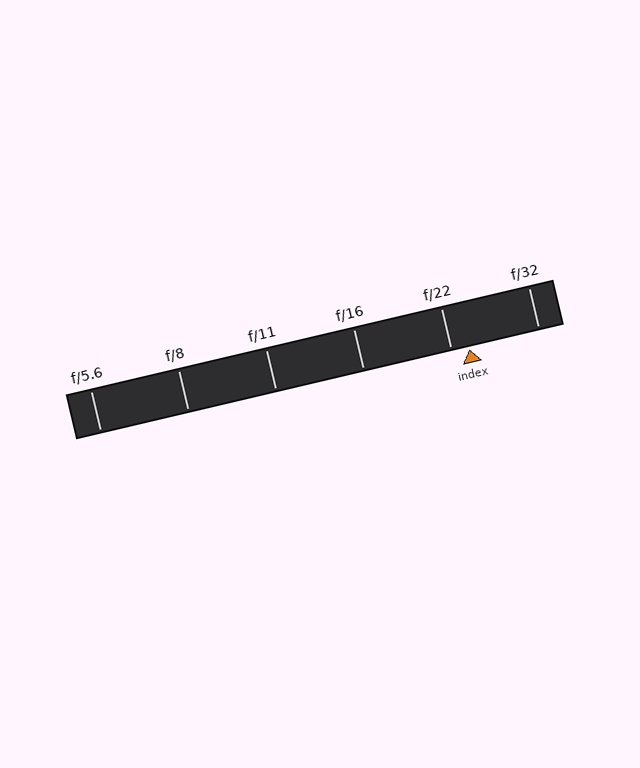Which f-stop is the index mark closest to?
The index mark is closest to f/22.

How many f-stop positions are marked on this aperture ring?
There are 6 f-stop positions marked.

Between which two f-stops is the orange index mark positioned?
The index mark is between f/22 and f/32.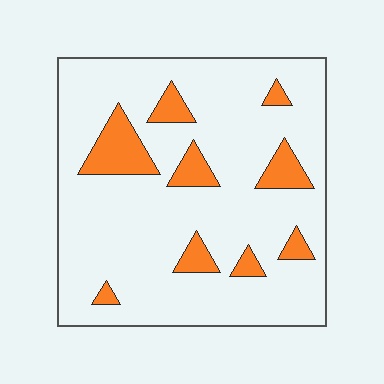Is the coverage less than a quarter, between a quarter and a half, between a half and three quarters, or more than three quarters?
Less than a quarter.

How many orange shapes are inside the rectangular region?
9.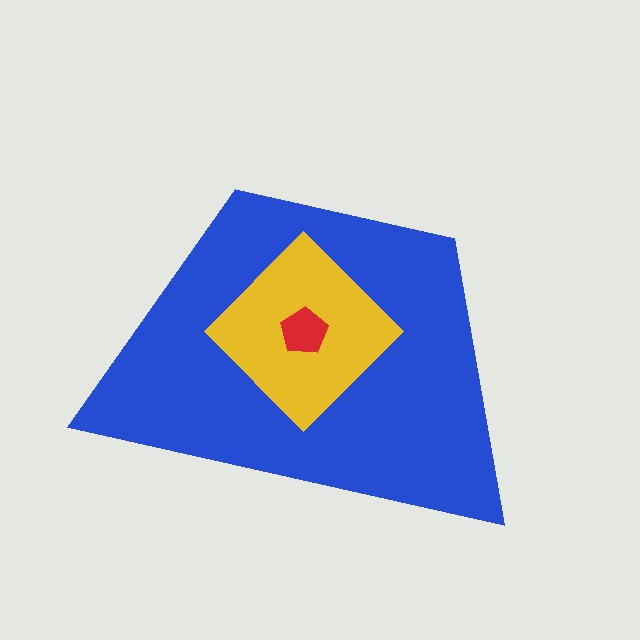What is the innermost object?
The red pentagon.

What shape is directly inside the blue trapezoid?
The yellow diamond.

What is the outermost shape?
The blue trapezoid.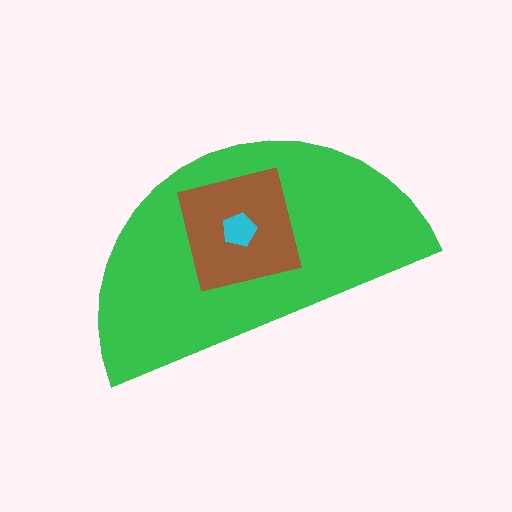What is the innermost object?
The cyan pentagon.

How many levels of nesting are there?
3.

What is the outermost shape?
The green semicircle.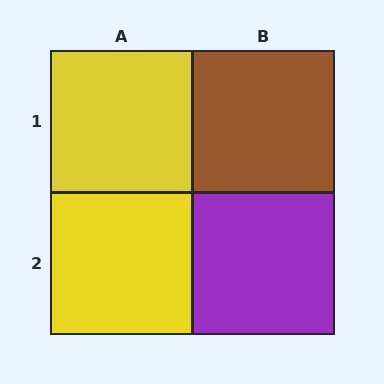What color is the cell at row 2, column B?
Purple.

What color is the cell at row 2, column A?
Yellow.